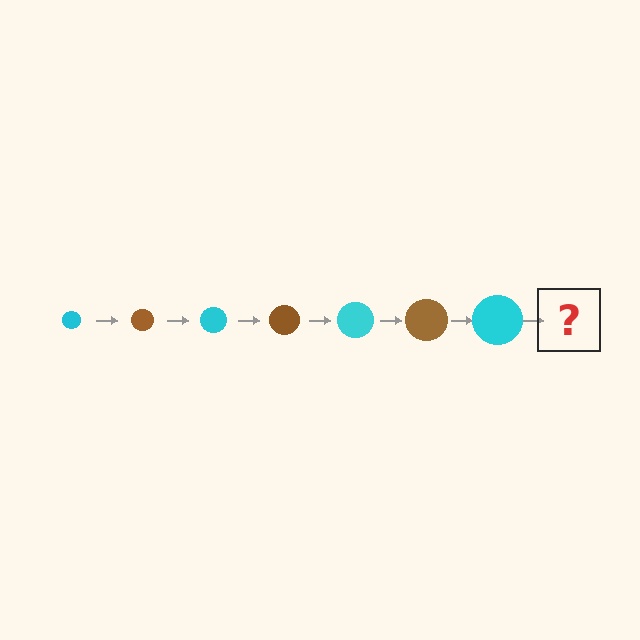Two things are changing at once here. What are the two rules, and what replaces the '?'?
The two rules are that the circle grows larger each step and the color cycles through cyan and brown. The '?' should be a brown circle, larger than the previous one.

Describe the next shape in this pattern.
It should be a brown circle, larger than the previous one.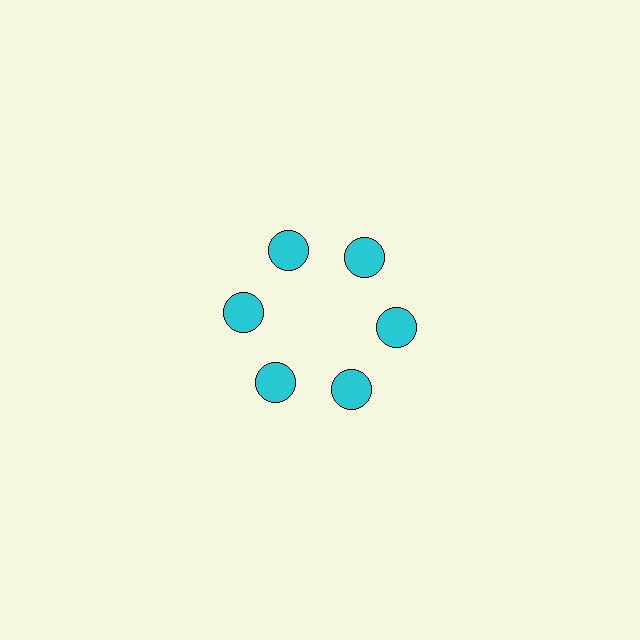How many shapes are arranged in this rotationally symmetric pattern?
There are 6 shapes, arranged in 6 groups of 1.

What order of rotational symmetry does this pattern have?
This pattern has 6-fold rotational symmetry.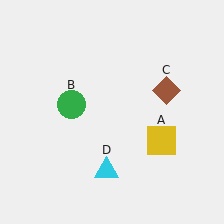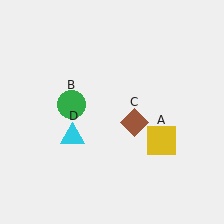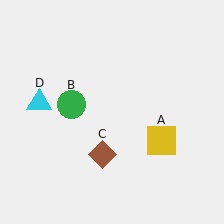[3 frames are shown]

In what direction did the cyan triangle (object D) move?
The cyan triangle (object D) moved up and to the left.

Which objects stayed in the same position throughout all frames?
Yellow square (object A) and green circle (object B) remained stationary.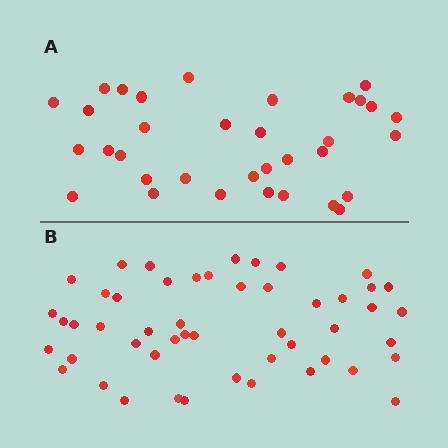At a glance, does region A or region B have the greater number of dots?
Region B (the bottom region) has more dots.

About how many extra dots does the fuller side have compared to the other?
Region B has approximately 15 more dots than region A.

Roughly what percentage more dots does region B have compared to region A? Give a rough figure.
About 45% more.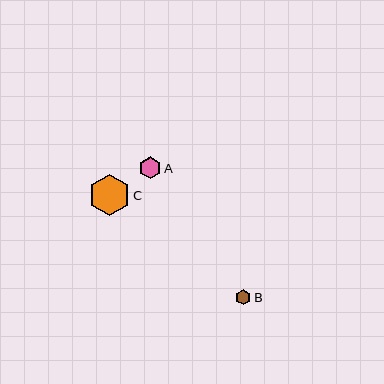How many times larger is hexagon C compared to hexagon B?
Hexagon C is approximately 2.8 times the size of hexagon B.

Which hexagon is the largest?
Hexagon C is the largest with a size of approximately 42 pixels.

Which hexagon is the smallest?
Hexagon B is the smallest with a size of approximately 15 pixels.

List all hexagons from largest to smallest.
From largest to smallest: C, A, B.